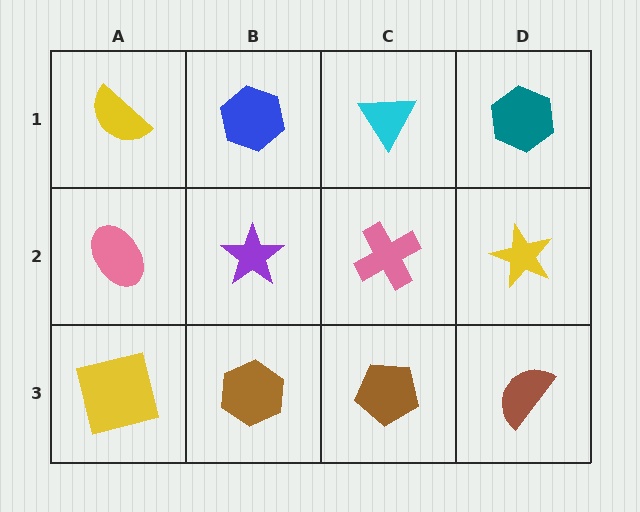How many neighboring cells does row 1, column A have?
2.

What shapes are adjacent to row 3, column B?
A purple star (row 2, column B), a yellow square (row 3, column A), a brown pentagon (row 3, column C).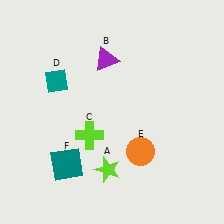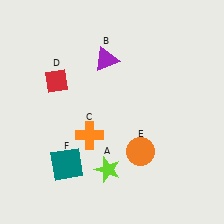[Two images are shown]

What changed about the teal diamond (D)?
In Image 1, D is teal. In Image 2, it changed to red.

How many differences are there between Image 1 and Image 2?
There are 2 differences between the two images.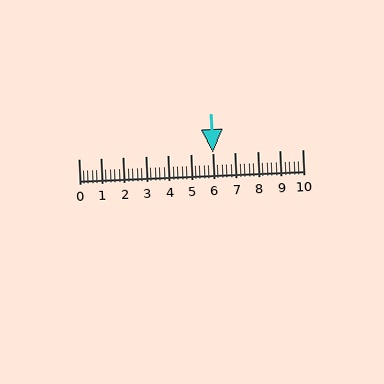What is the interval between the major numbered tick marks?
The major tick marks are spaced 1 units apart.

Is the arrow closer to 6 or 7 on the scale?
The arrow is closer to 6.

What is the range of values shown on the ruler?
The ruler shows values from 0 to 10.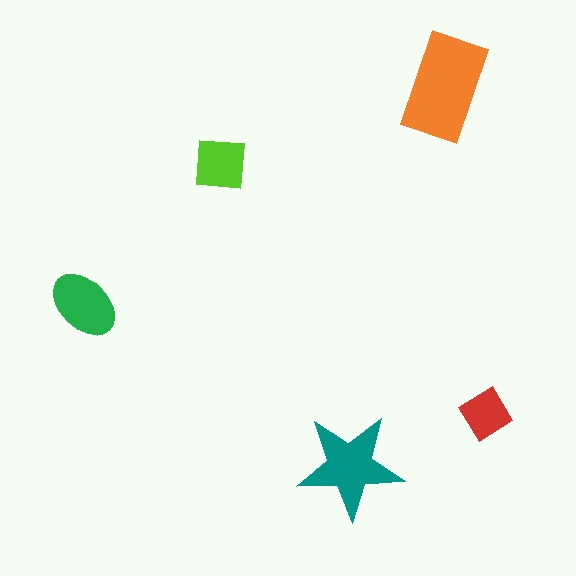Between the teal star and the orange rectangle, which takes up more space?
The orange rectangle.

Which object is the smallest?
The red diamond.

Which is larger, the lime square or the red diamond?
The lime square.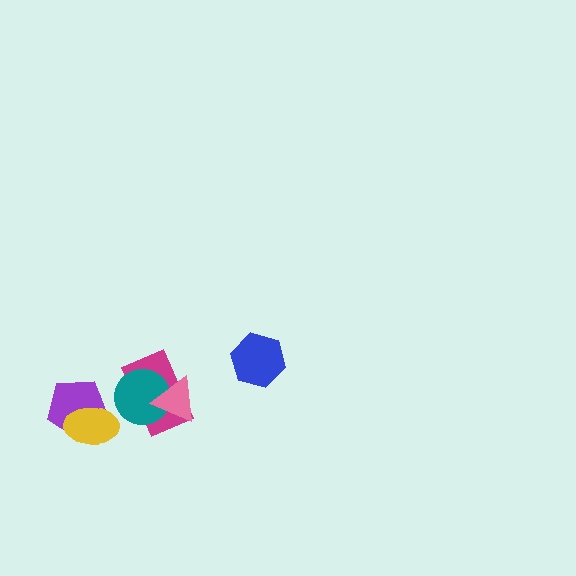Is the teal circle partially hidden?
Yes, it is partially covered by another shape.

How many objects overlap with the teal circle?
2 objects overlap with the teal circle.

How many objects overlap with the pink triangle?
2 objects overlap with the pink triangle.